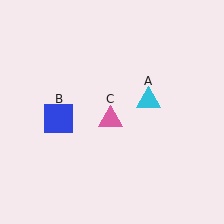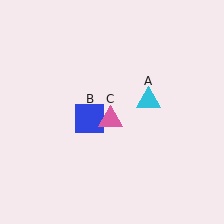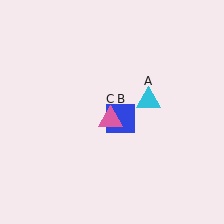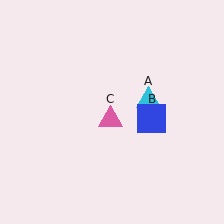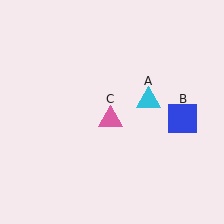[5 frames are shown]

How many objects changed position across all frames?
1 object changed position: blue square (object B).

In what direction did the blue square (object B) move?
The blue square (object B) moved right.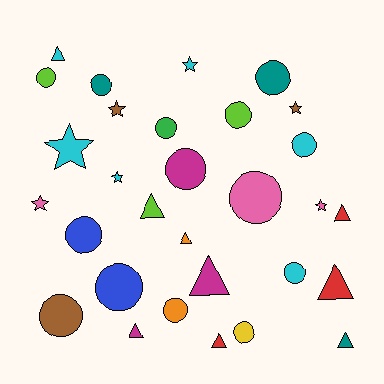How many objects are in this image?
There are 30 objects.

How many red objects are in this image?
There are 3 red objects.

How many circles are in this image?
There are 14 circles.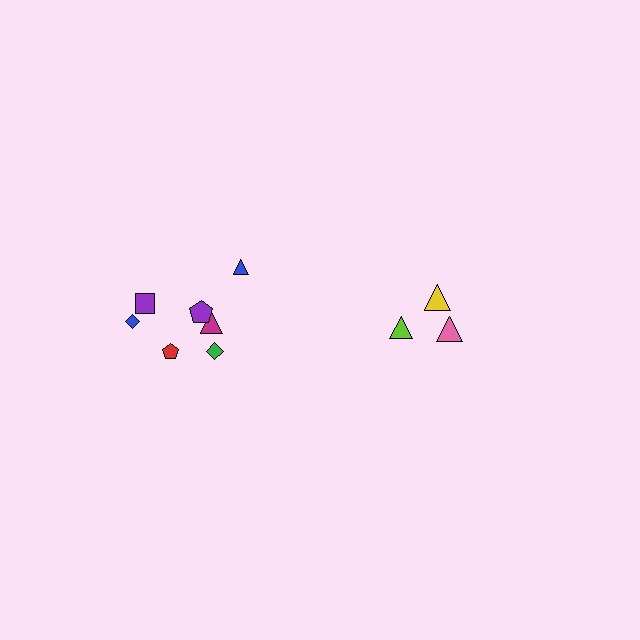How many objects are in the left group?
There are 7 objects.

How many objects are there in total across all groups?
There are 10 objects.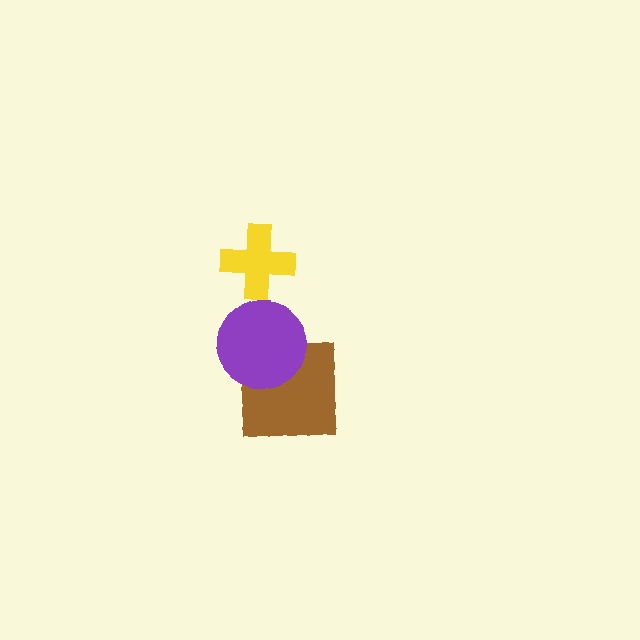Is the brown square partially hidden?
Yes, it is partially covered by another shape.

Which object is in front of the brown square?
The purple circle is in front of the brown square.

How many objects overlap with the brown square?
1 object overlaps with the brown square.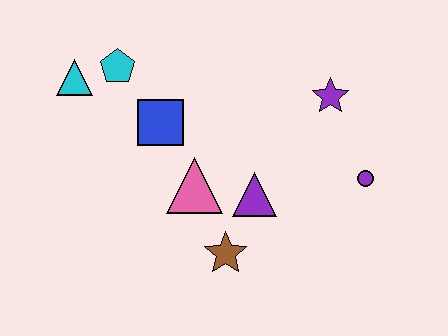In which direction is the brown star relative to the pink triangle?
The brown star is below the pink triangle.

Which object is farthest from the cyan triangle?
The purple circle is farthest from the cyan triangle.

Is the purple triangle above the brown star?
Yes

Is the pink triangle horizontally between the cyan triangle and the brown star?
Yes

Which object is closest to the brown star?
The purple triangle is closest to the brown star.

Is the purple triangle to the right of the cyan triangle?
Yes